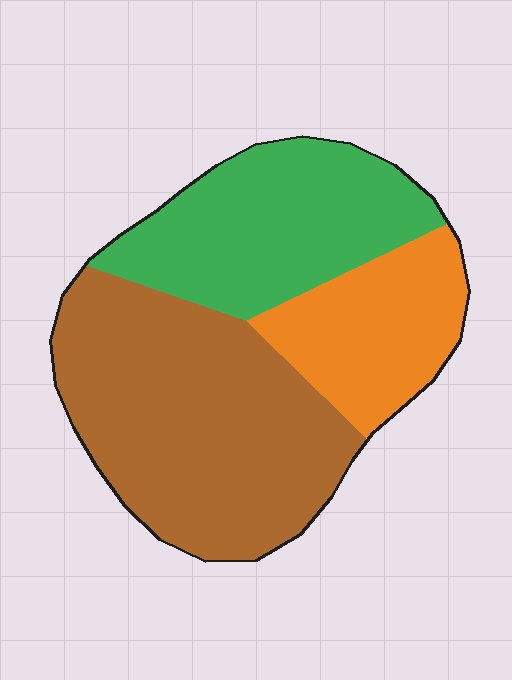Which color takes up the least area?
Orange, at roughly 20%.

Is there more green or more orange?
Green.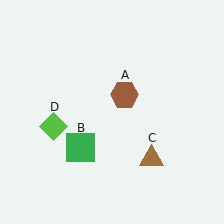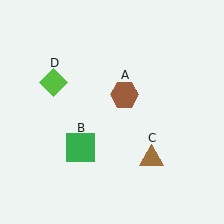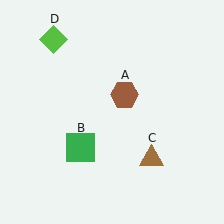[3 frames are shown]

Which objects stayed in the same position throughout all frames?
Brown hexagon (object A) and green square (object B) and brown triangle (object C) remained stationary.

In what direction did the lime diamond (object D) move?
The lime diamond (object D) moved up.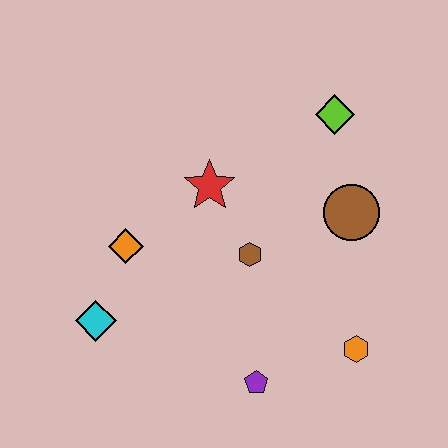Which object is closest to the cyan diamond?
The orange diamond is closest to the cyan diamond.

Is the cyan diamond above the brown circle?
No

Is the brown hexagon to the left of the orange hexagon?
Yes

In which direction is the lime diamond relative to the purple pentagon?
The lime diamond is above the purple pentagon.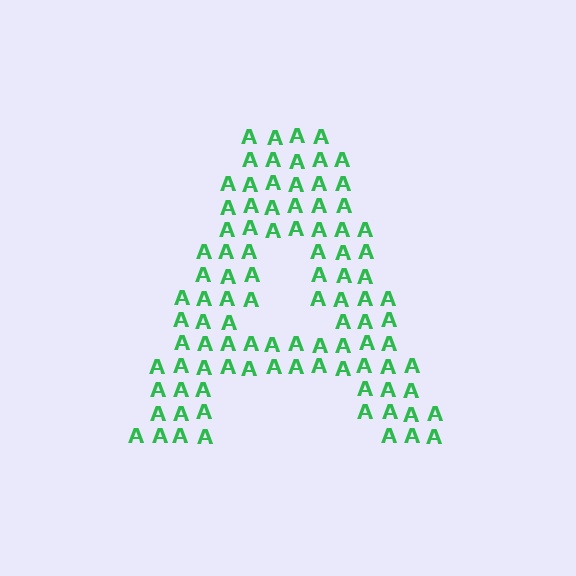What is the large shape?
The large shape is the letter A.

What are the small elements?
The small elements are letter A's.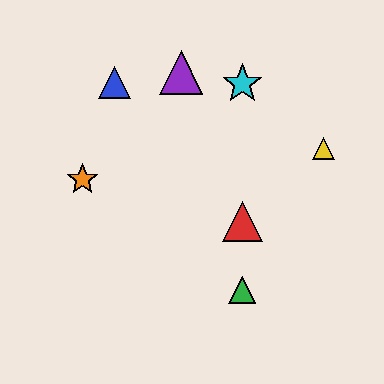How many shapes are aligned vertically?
3 shapes (the red triangle, the green triangle, the cyan star) are aligned vertically.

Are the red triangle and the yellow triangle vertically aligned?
No, the red triangle is at x≈242 and the yellow triangle is at x≈324.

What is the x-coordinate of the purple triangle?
The purple triangle is at x≈181.